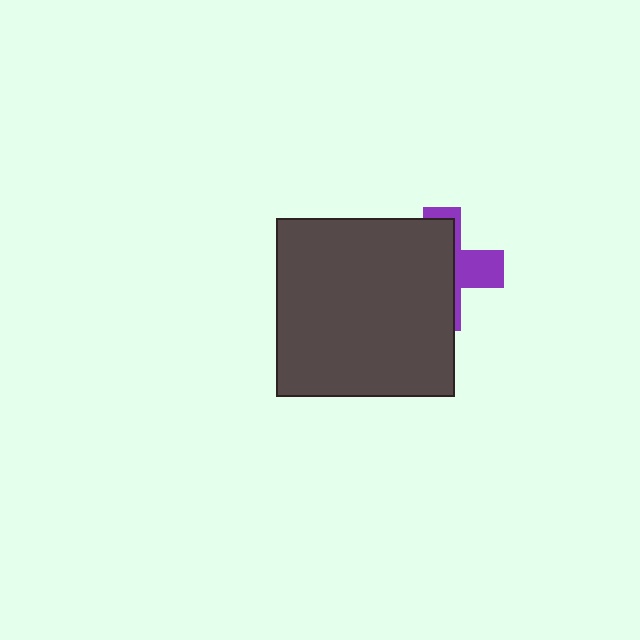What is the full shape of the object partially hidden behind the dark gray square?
The partially hidden object is a purple cross.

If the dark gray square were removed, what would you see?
You would see the complete purple cross.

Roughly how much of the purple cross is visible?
A small part of it is visible (roughly 33%).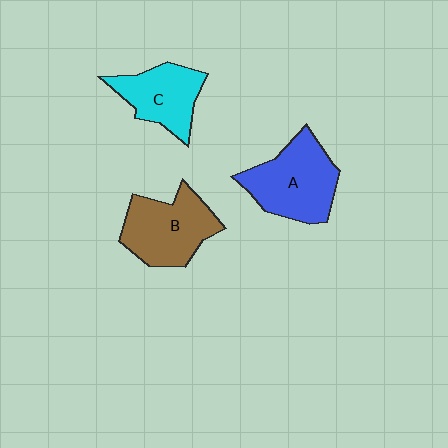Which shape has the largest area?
Shape A (blue).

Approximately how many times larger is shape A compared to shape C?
Approximately 1.3 times.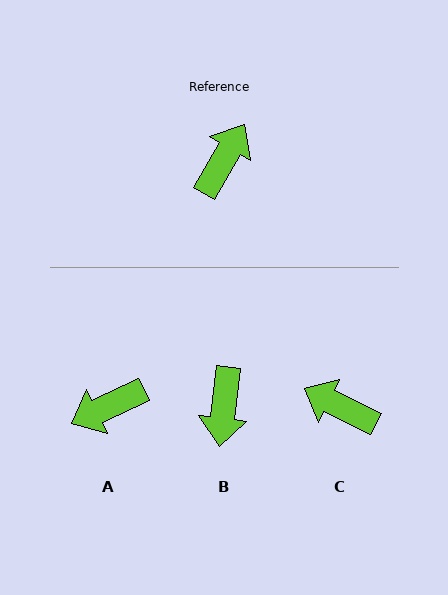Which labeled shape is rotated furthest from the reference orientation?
B, about 156 degrees away.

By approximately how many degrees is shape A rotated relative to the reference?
Approximately 146 degrees counter-clockwise.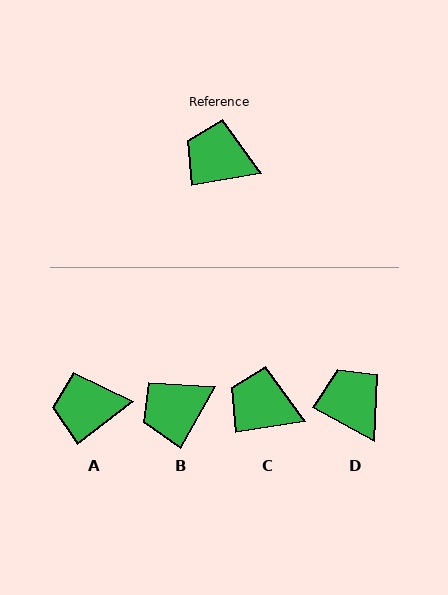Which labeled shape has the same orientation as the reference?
C.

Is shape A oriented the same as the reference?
No, it is off by about 28 degrees.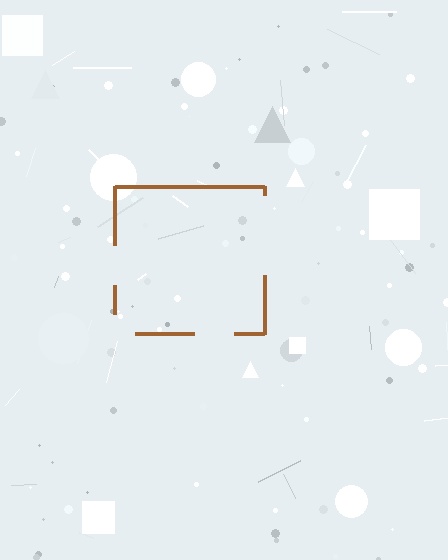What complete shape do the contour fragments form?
The contour fragments form a square.